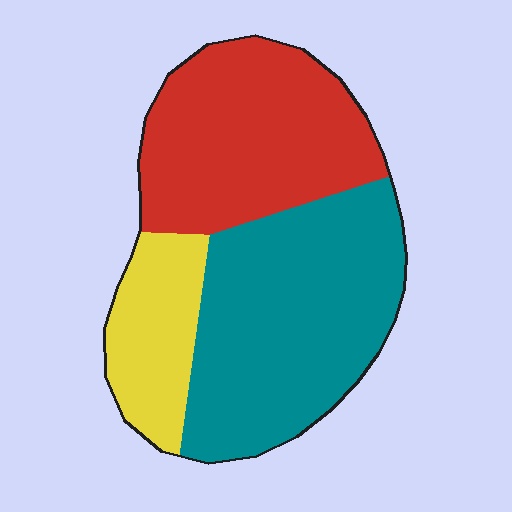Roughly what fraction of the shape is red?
Red covers 37% of the shape.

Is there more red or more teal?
Teal.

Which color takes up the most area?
Teal, at roughly 45%.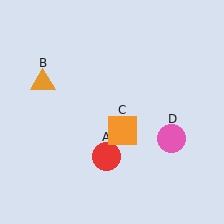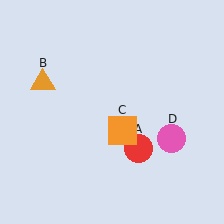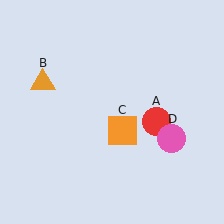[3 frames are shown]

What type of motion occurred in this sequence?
The red circle (object A) rotated counterclockwise around the center of the scene.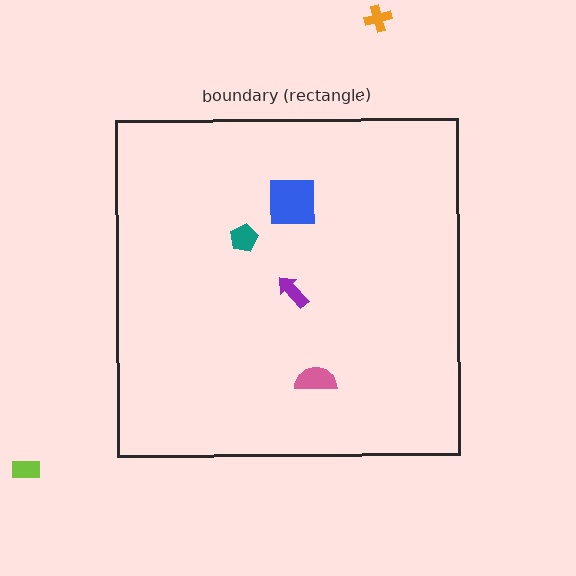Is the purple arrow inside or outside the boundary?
Inside.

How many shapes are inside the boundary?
4 inside, 2 outside.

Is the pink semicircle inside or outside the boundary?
Inside.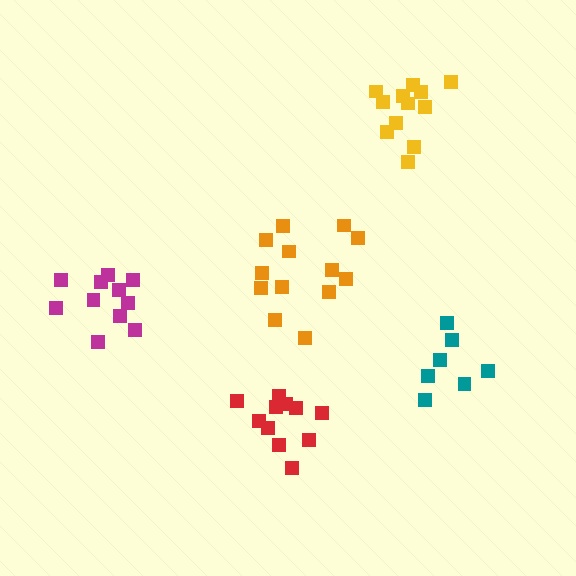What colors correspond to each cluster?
The clusters are colored: red, teal, orange, magenta, yellow.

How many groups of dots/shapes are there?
There are 5 groups.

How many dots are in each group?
Group 1: 11 dots, Group 2: 7 dots, Group 3: 13 dots, Group 4: 11 dots, Group 5: 12 dots (54 total).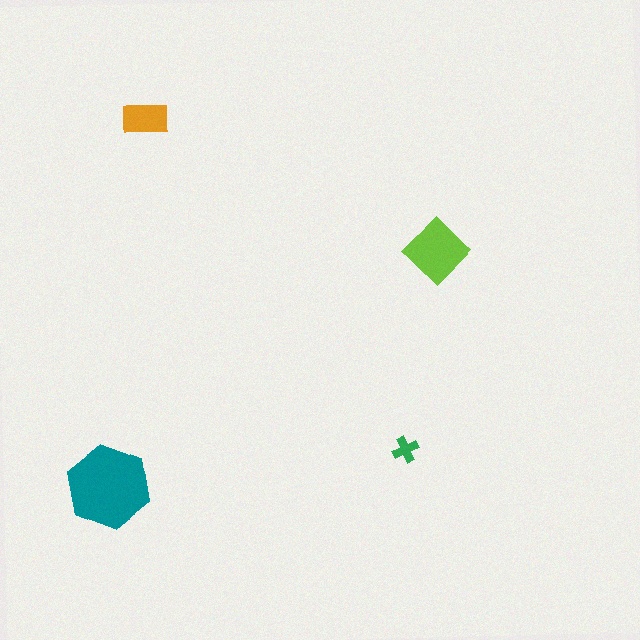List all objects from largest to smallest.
The teal hexagon, the lime diamond, the orange rectangle, the green cross.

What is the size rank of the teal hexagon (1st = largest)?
1st.